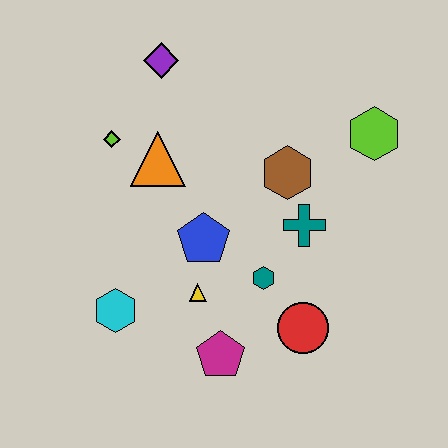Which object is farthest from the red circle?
The purple diamond is farthest from the red circle.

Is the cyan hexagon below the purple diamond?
Yes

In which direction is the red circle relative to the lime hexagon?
The red circle is below the lime hexagon.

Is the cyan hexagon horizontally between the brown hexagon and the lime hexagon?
No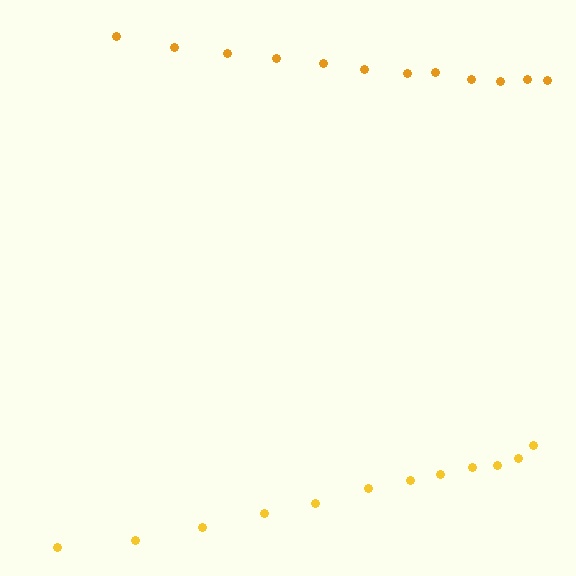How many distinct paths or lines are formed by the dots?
There are 2 distinct paths.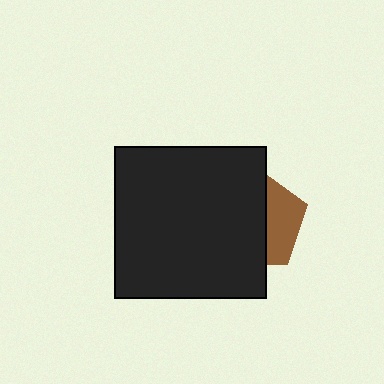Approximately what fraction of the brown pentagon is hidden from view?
Roughly 65% of the brown pentagon is hidden behind the black square.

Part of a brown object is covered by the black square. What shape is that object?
It is a pentagon.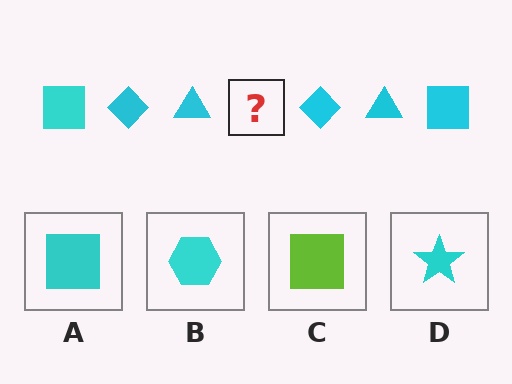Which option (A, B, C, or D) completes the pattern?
A.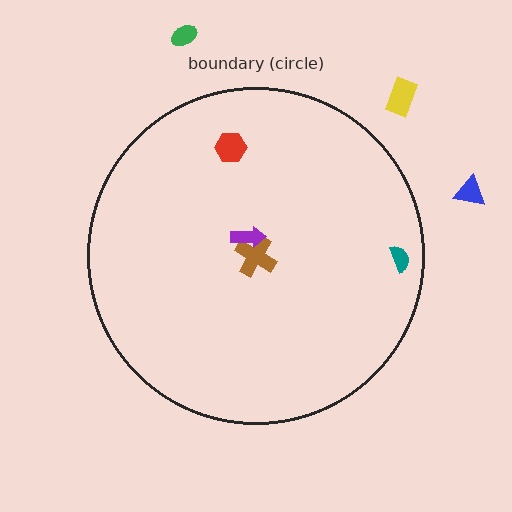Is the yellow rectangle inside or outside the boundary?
Outside.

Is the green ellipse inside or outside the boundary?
Outside.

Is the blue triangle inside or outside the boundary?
Outside.